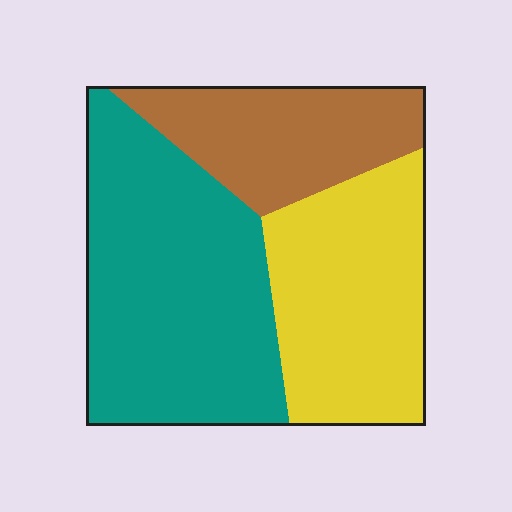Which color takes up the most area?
Teal, at roughly 45%.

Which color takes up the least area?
Brown, at roughly 25%.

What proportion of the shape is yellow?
Yellow takes up about one third (1/3) of the shape.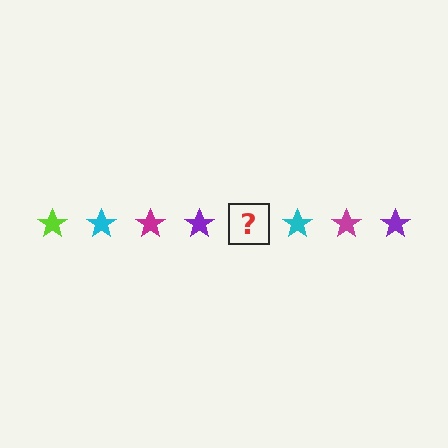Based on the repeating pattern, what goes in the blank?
The blank should be a lime star.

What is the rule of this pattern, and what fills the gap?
The rule is that the pattern cycles through lime, cyan, magenta, purple stars. The gap should be filled with a lime star.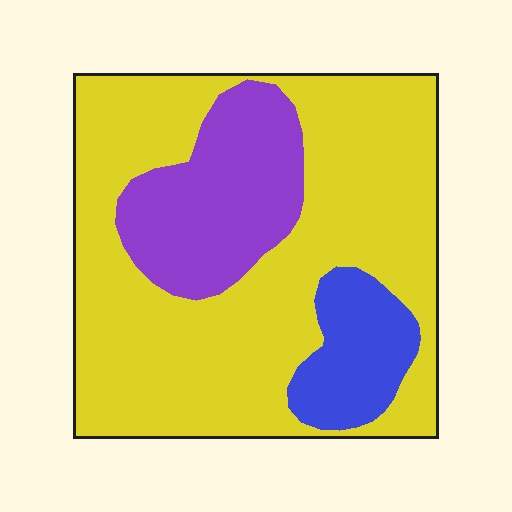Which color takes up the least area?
Blue, at roughly 10%.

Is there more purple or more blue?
Purple.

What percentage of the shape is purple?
Purple takes up between a sixth and a third of the shape.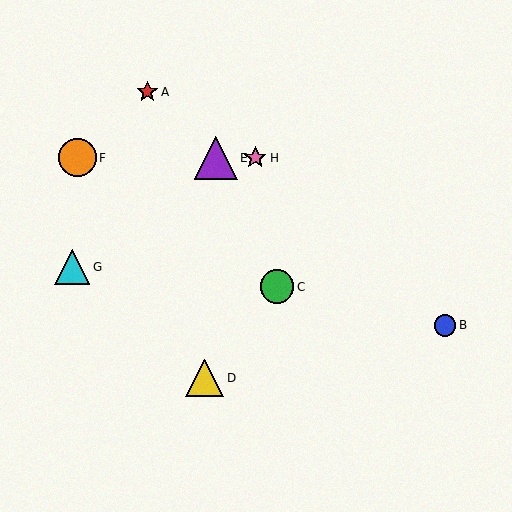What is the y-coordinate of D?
Object D is at y≈378.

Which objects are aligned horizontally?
Objects E, F, H are aligned horizontally.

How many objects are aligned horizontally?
3 objects (E, F, H) are aligned horizontally.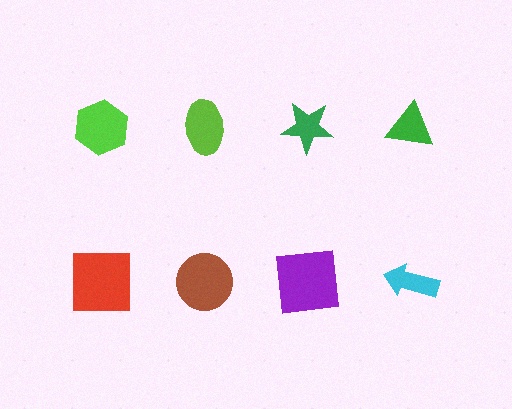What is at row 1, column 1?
A lime hexagon.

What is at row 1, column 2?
A lime ellipse.